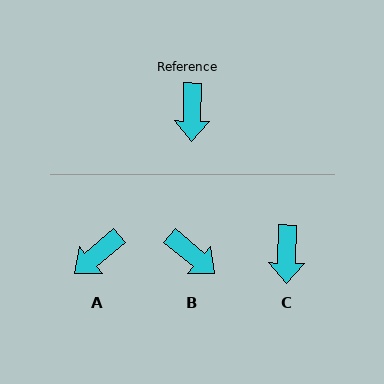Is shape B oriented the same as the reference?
No, it is off by about 51 degrees.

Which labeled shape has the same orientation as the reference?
C.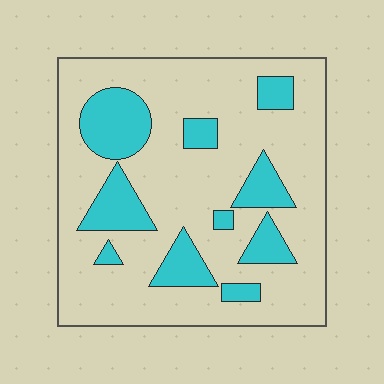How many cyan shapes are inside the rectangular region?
10.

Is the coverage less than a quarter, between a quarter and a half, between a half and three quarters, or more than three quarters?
Less than a quarter.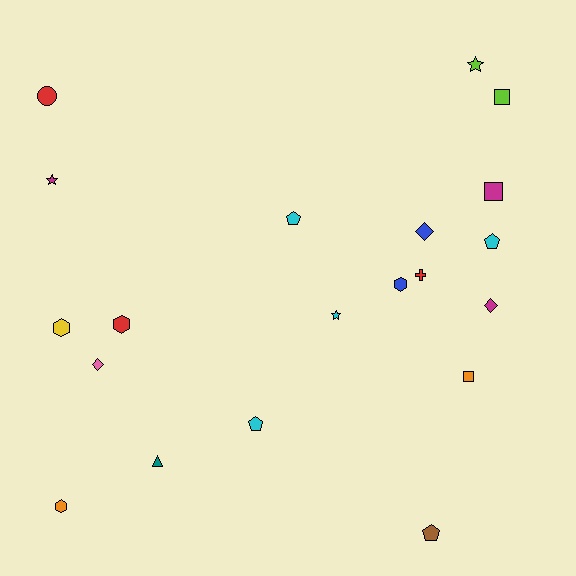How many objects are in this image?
There are 20 objects.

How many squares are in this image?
There are 3 squares.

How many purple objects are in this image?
There are no purple objects.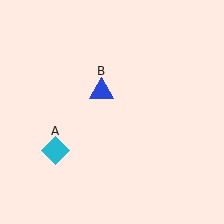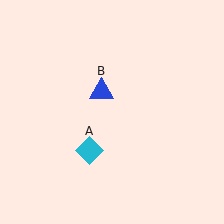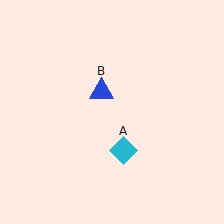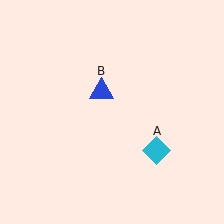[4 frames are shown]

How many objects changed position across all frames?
1 object changed position: cyan diamond (object A).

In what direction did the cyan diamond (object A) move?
The cyan diamond (object A) moved right.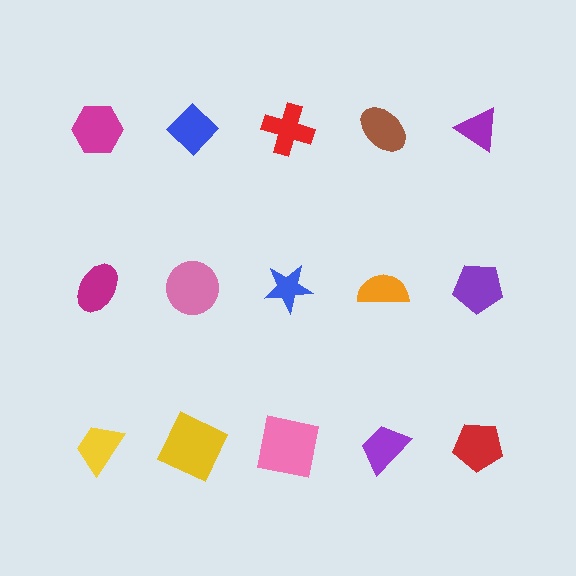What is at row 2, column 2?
A pink circle.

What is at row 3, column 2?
A yellow square.